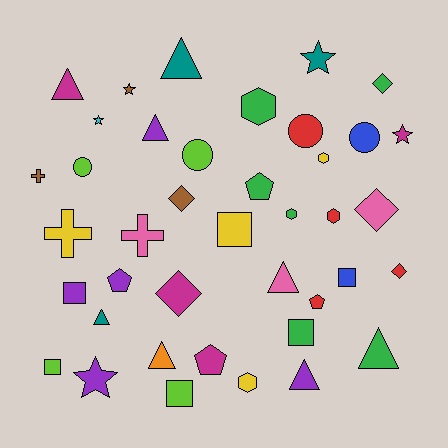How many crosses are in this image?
There are 3 crosses.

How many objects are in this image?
There are 40 objects.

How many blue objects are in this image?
There are 2 blue objects.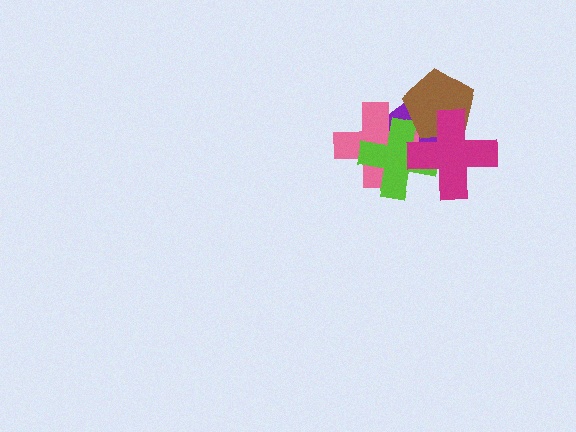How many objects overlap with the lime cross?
4 objects overlap with the lime cross.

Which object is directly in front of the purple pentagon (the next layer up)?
The pink cross is directly in front of the purple pentagon.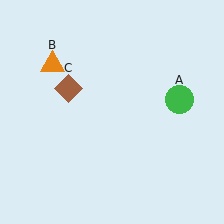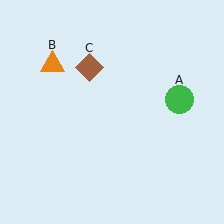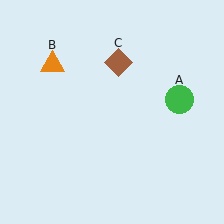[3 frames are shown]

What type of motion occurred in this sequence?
The brown diamond (object C) rotated clockwise around the center of the scene.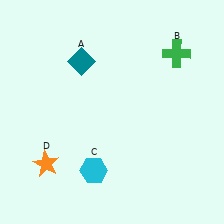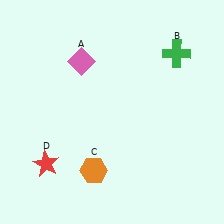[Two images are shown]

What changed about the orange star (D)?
In Image 1, D is orange. In Image 2, it changed to red.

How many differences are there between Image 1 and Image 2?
There are 3 differences between the two images.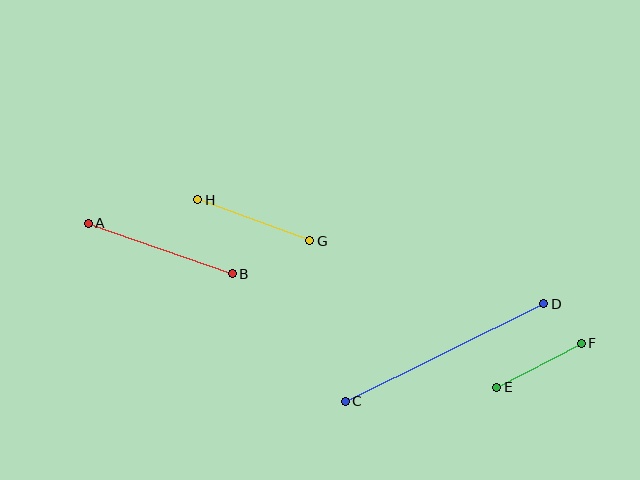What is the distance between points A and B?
The distance is approximately 153 pixels.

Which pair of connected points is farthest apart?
Points C and D are farthest apart.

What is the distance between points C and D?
The distance is approximately 221 pixels.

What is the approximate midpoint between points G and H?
The midpoint is at approximately (254, 220) pixels.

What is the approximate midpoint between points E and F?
The midpoint is at approximately (539, 365) pixels.